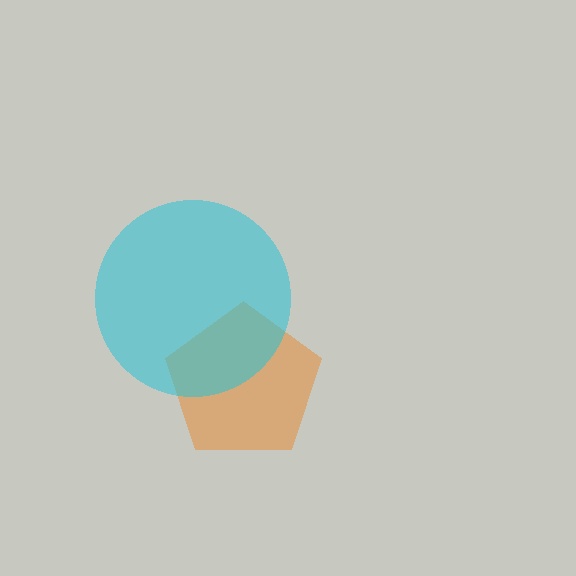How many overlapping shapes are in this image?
There are 2 overlapping shapes in the image.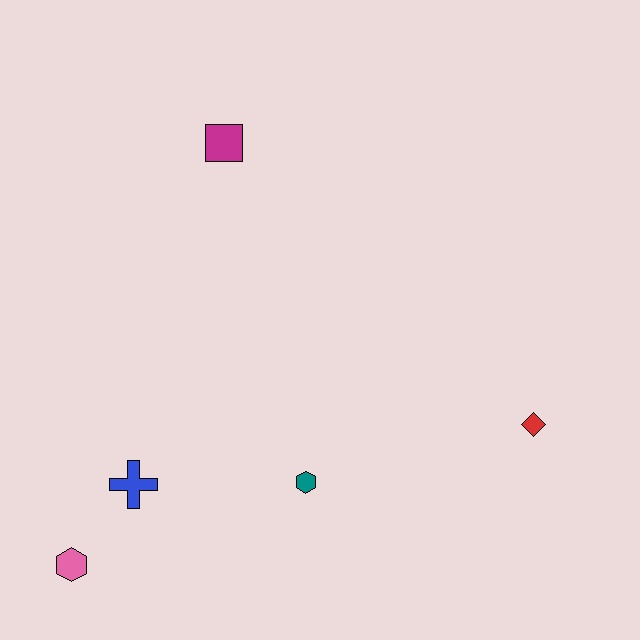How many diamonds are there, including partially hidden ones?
There is 1 diamond.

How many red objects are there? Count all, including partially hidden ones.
There is 1 red object.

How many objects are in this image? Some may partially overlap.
There are 5 objects.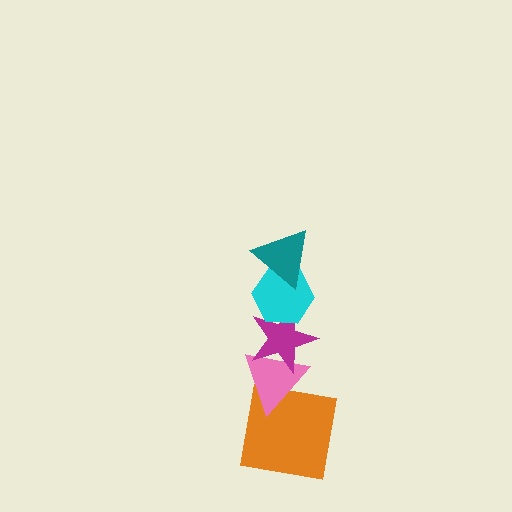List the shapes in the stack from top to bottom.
From top to bottom: the teal triangle, the cyan hexagon, the magenta star, the pink triangle, the orange square.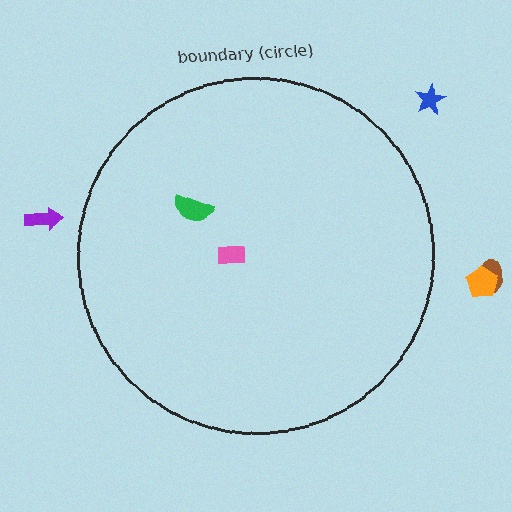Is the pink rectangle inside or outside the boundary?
Inside.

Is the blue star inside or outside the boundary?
Outside.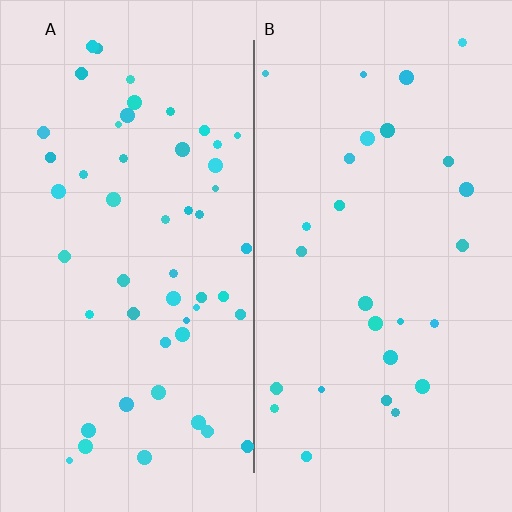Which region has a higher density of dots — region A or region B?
A (the left).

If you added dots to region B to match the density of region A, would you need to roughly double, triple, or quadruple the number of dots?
Approximately double.